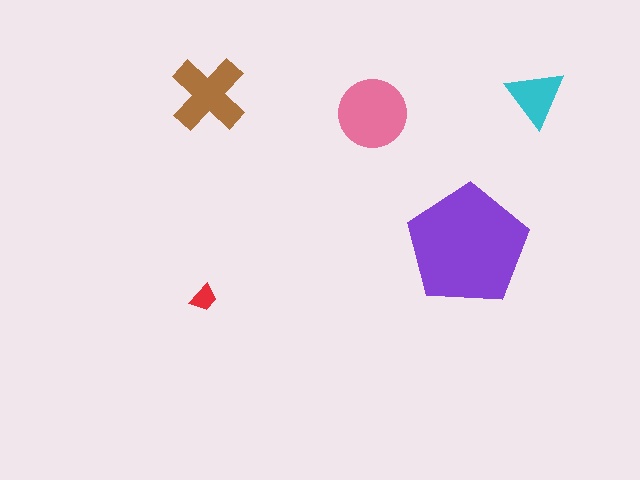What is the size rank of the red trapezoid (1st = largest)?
5th.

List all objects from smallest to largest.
The red trapezoid, the cyan triangle, the brown cross, the pink circle, the purple pentagon.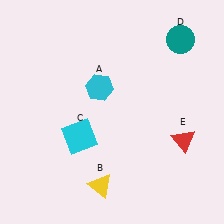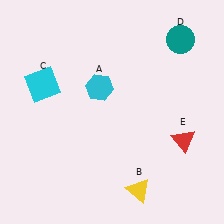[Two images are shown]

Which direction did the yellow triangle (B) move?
The yellow triangle (B) moved right.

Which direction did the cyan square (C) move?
The cyan square (C) moved up.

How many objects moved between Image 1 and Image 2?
2 objects moved between the two images.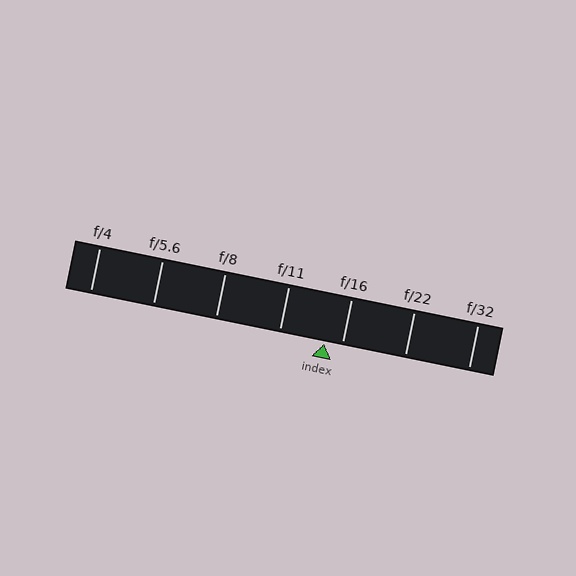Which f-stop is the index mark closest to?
The index mark is closest to f/16.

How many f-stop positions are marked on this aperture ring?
There are 7 f-stop positions marked.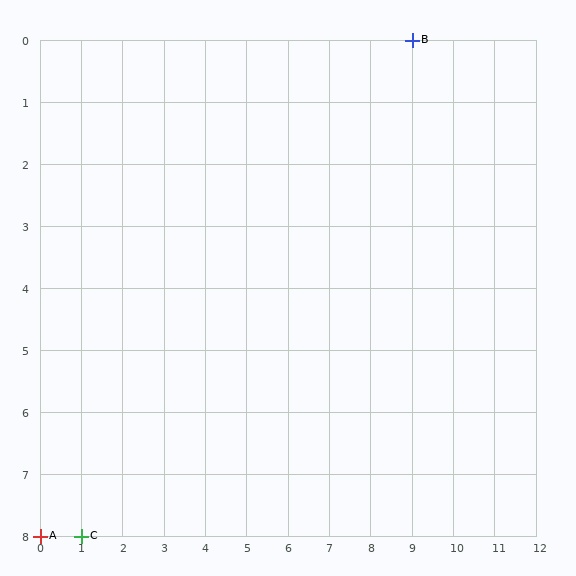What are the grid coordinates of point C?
Point C is at grid coordinates (1, 8).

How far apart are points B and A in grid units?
Points B and A are 9 columns and 8 rows apart (about 12.0 grid units diagonally).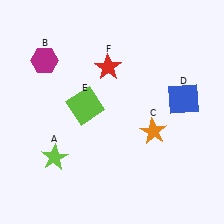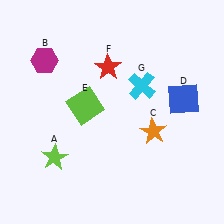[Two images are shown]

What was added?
A cyan cross (G) was added in Image 2.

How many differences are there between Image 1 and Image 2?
There is 1 difference between the two images.